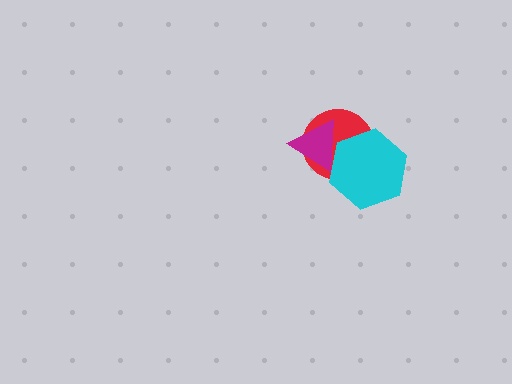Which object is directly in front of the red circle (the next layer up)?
The magenta triangle is directly in front of the red circle.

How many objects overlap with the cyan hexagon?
2 objects overlap with the cyan hexagon.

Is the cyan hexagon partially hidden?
No, no other shape covers it.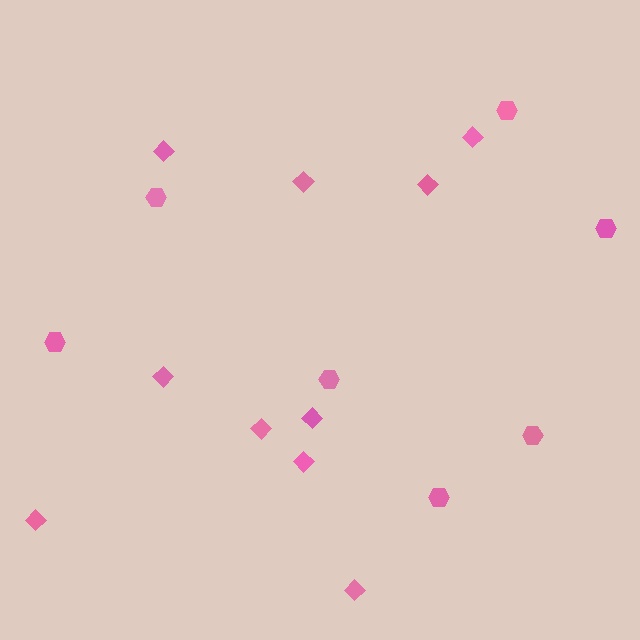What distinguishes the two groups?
There are 2 groups: one group of diamonds (10) and one group of hexagons (7).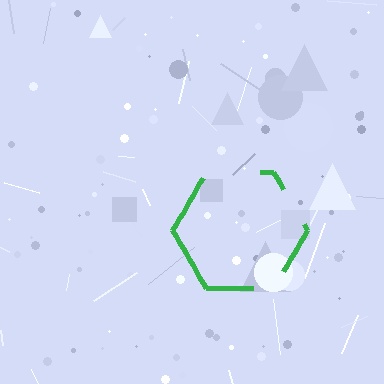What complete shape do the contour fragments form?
The contour fragments form a hexagon.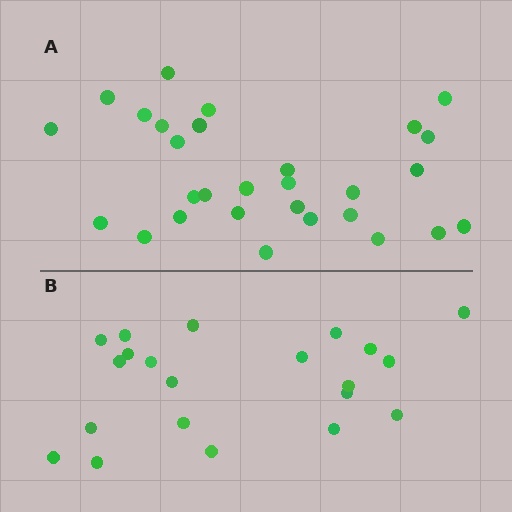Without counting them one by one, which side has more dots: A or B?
Region A (the top region) has more dots.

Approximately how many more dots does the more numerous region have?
Region A has roughly 8 or so more dots than region B.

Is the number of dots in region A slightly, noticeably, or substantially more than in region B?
Region A has noticeably more, but not dramatically so. The ratio is roughly 1.4 to 1.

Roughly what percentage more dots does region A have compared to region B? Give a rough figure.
About 40% more.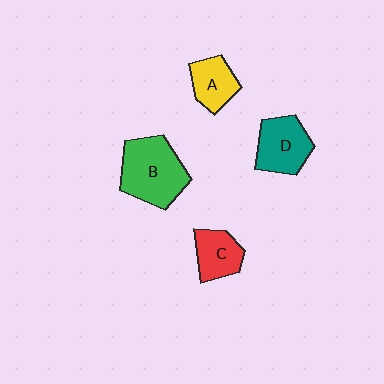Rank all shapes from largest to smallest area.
From largest to smallest: B (green), D (teal), C (red), A (yellow).